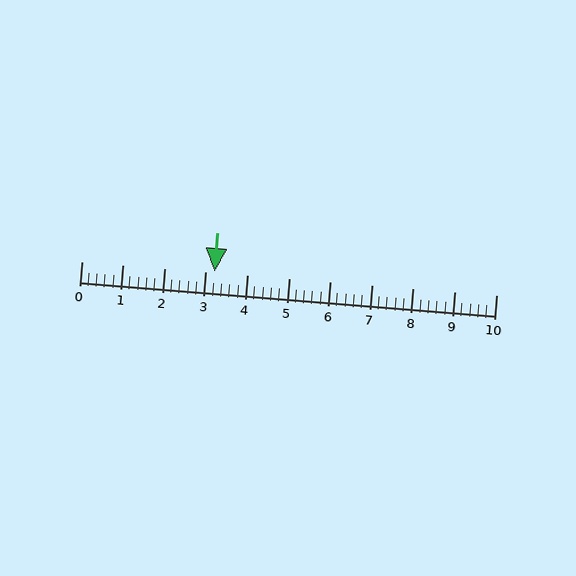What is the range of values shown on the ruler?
The ruler shows values from 0 to 10.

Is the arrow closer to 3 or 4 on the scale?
The arrow is closer to 3.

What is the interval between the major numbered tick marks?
The major tick marks are spaced 1 units apart.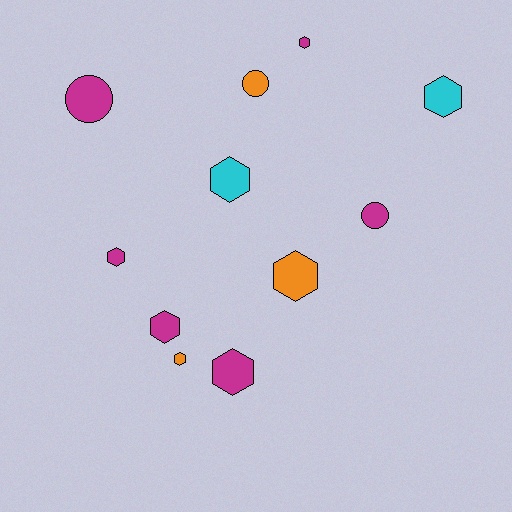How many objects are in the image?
There are 11 objects.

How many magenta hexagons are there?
There are 4 magenta hexagons.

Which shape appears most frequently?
Hexagon, with 8 objects.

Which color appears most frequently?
Magenta, with 6 objects.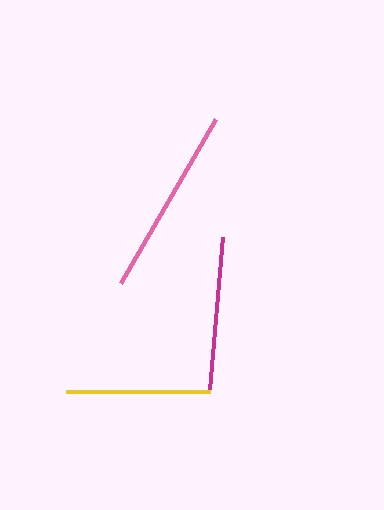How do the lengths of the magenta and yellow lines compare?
The magenta and yellow lines are approximately the same length.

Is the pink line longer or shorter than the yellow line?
The pink line is longer than the yellow line.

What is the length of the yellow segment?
The yellow segment is approximately 144 pixels long.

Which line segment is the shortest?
The yellow line is the shortest at approximately 144 pixels.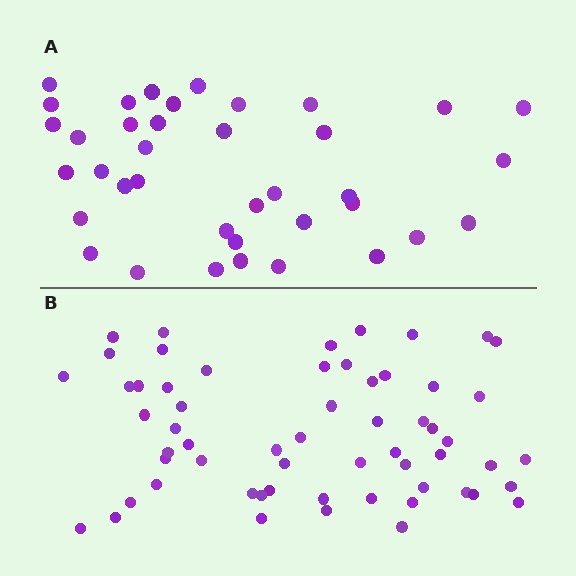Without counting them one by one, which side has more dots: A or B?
Region B (the bottom region) has more dots.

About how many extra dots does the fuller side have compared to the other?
Region B has approximately 20 more dots than region A.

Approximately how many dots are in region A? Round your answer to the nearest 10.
About 40 dots. (The exact count is 38, which rounds to 40.)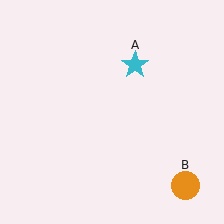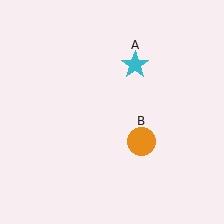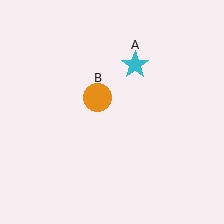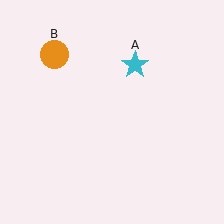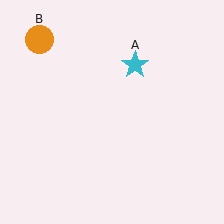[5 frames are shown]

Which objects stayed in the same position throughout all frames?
Cyan star (object A) remained stationary.